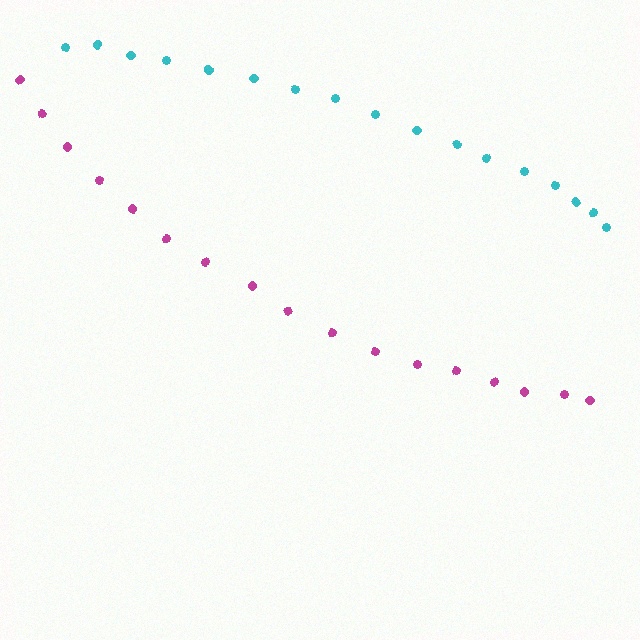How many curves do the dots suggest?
There are 2 distinct paths.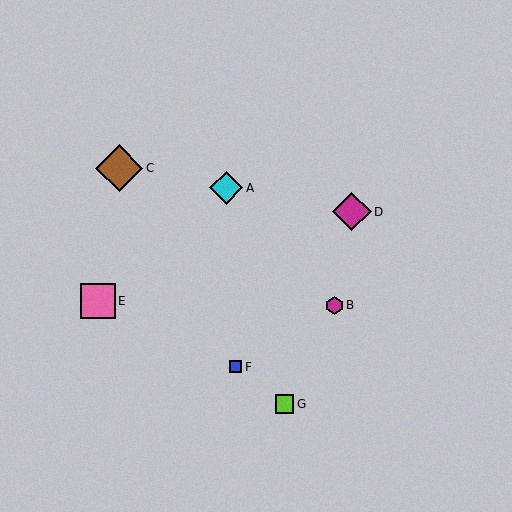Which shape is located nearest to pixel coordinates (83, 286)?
The pink square (labeled E) at (98, 301) is nearest to that location.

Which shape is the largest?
The brown diamond (labeled C) is the largest.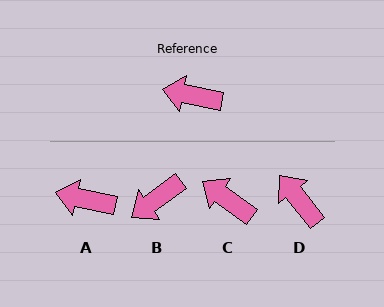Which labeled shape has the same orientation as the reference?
A.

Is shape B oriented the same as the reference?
No, it is off by about 48 degrees.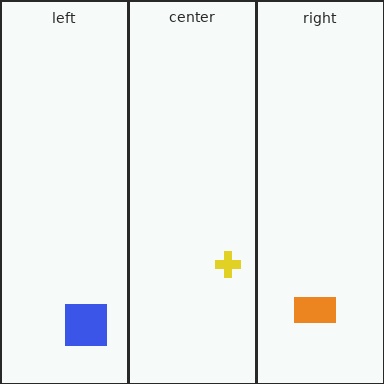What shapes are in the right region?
The orange rectangle.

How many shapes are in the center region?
1.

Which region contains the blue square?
The left region.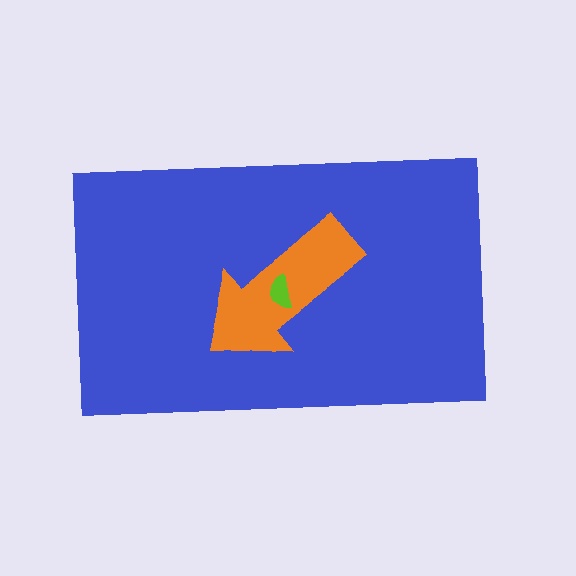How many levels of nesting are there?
3.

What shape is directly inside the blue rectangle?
The orange arrow.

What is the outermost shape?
The blue rectangle.